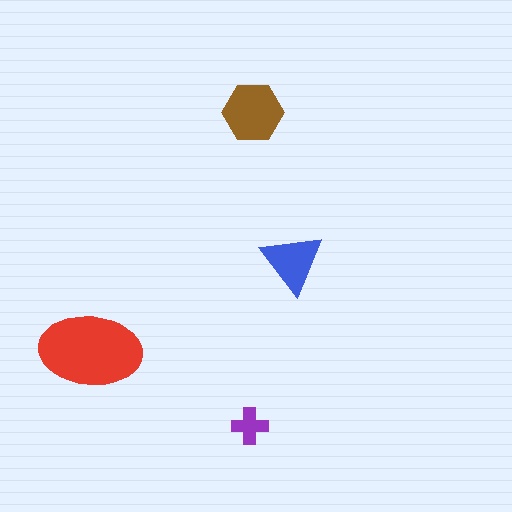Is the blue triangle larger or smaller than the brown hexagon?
Smaller.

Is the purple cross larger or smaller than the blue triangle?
Smaller.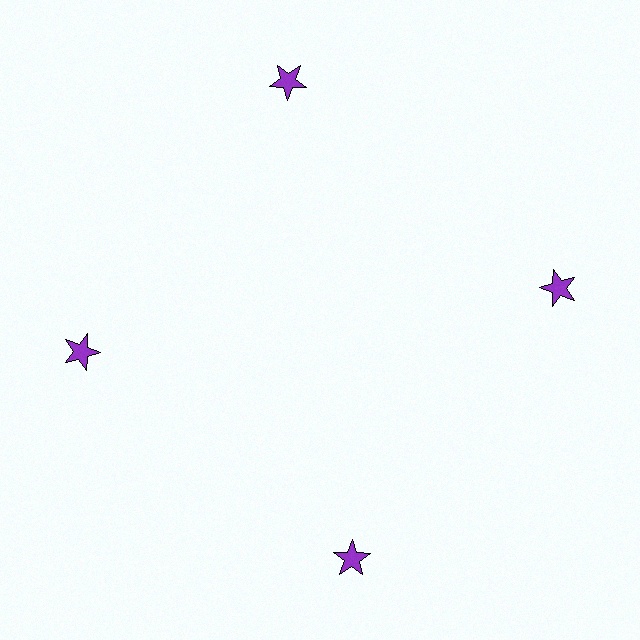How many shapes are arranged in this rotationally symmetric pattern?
There are 4 shapes, arranged in 4 groups of 1.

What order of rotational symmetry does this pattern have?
This pattern has 4-fold rotational symmetry.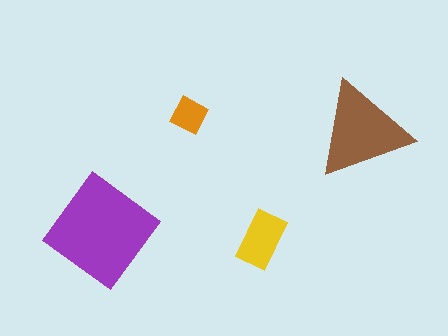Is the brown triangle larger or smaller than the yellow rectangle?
Larger.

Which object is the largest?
The purple diamond.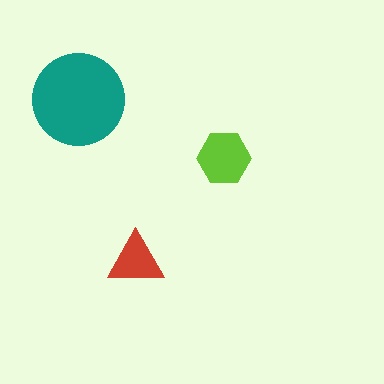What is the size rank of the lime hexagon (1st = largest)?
2nd.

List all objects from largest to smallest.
The teal circle, the lime hexagon, the red triangle.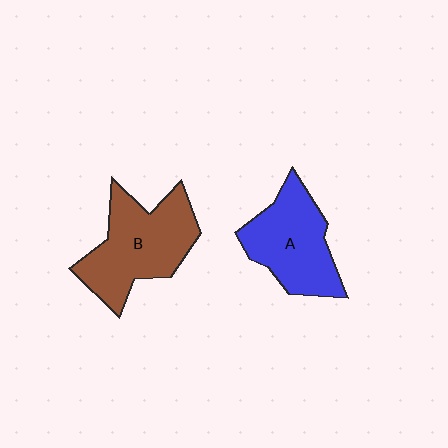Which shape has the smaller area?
Shape A (blue).